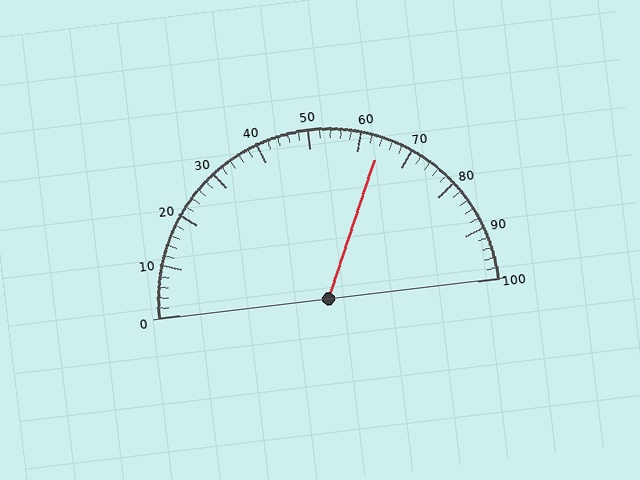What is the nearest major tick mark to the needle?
The nearest major tick mark is 60.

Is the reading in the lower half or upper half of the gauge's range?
The reading is in the upper half of the range (0 to 100).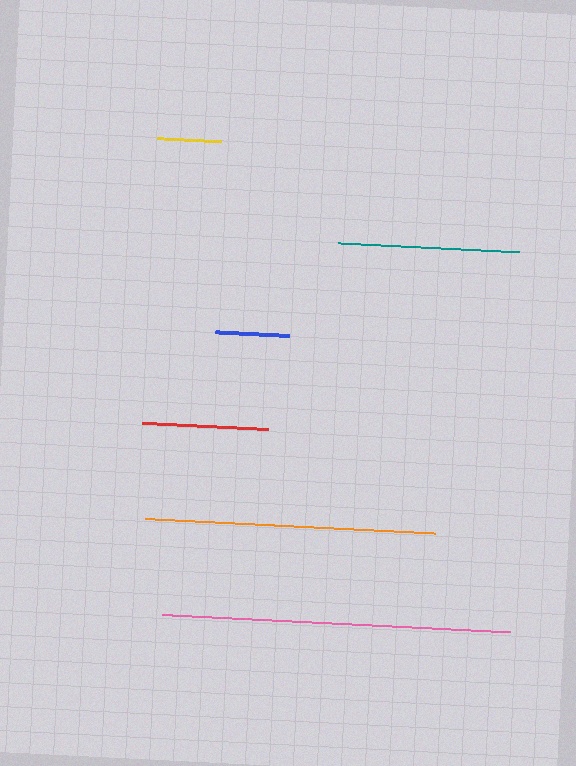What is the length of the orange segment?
The orange segment is approximately 290 pixels long.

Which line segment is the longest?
The pink line is the longest at approximately 348 pixels.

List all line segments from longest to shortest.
From longest to shortest: pink, orange, teal, red, blue, yellow.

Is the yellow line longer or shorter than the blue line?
The blue line is longer than the yellow line.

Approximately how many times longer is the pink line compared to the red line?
The pink line is approximately 2.8 times the length of the red line.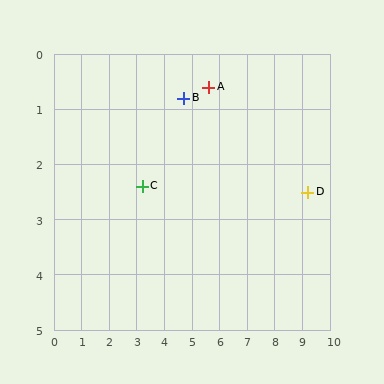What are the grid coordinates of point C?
Point C is at approximately (3.2, 2.4).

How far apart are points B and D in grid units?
Points B and D are about 4.8 grid units apart.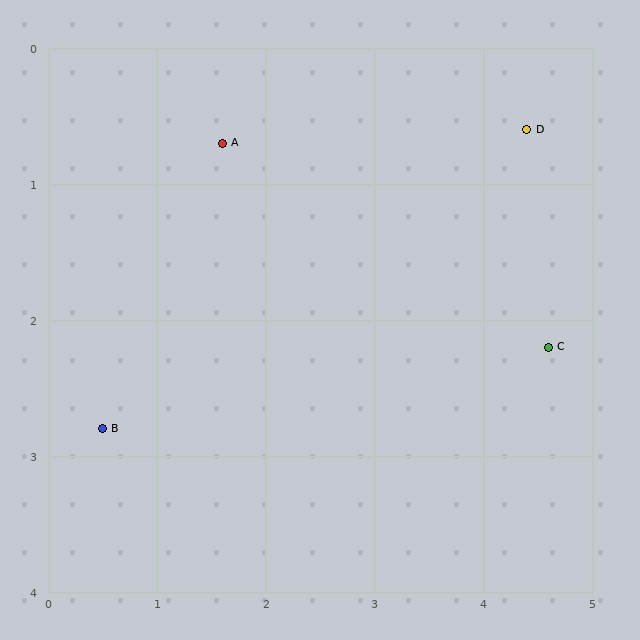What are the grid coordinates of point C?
Point C is at approximately (4.6, 2.2).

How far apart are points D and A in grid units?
Points D and A are about 2.8 grid units apart.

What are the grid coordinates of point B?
Point B is at approximately (0.5, 2.8).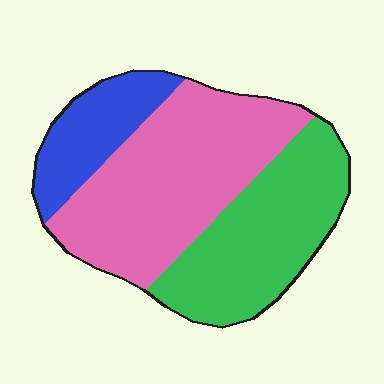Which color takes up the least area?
Blue, at roughly 15%.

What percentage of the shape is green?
Green covers roughly 35% of the shape.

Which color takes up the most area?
Pink, at roughly 45%.